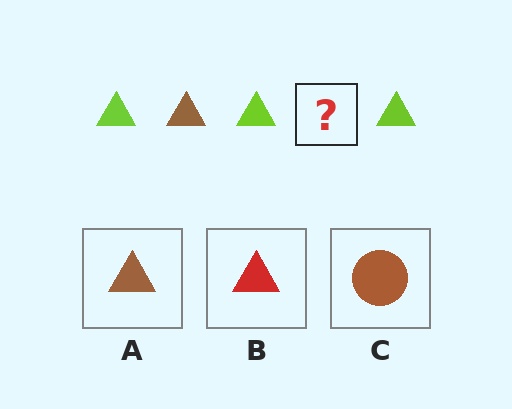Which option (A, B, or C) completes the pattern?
A.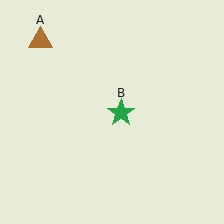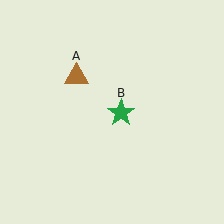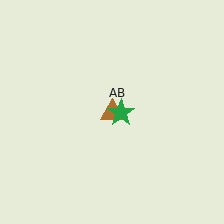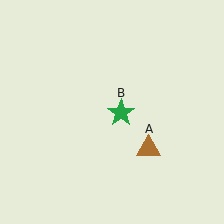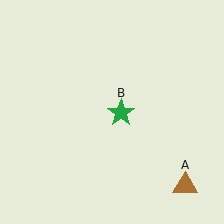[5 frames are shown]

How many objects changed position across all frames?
1 object changed position: brown triangle (object A).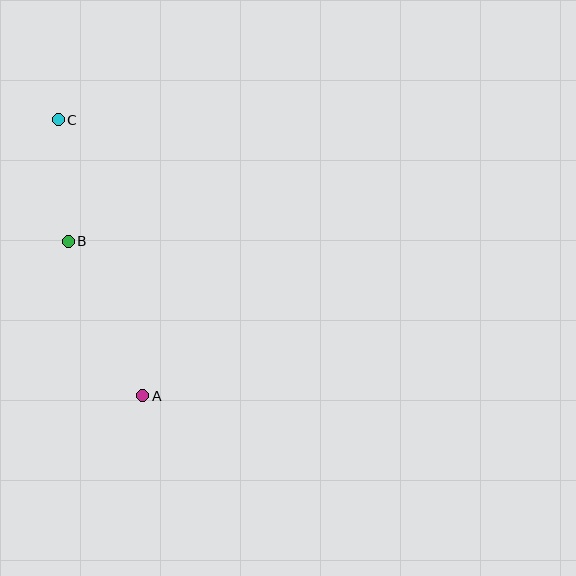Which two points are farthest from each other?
Points A and C are farthest from each other.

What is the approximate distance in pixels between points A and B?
The distance between A and B is approximately 172 pixels.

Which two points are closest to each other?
Points B and C are closest to each other.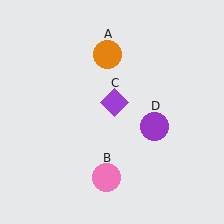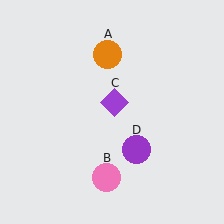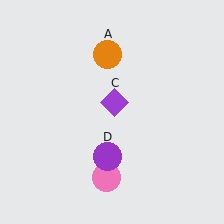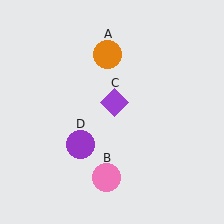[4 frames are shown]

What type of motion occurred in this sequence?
The purple circle (object D) rotated clockwise around the center of the scene.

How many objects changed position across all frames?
1 object changed position: purple circle (object D).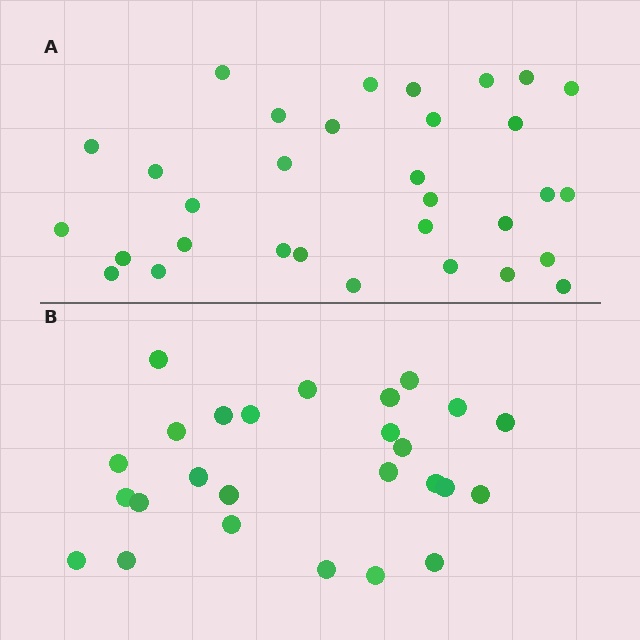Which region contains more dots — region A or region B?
Region A (the top region) has more dots.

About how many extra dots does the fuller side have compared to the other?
Region A has about 6 more dots than region B.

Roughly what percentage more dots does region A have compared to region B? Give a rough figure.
About 25% more.